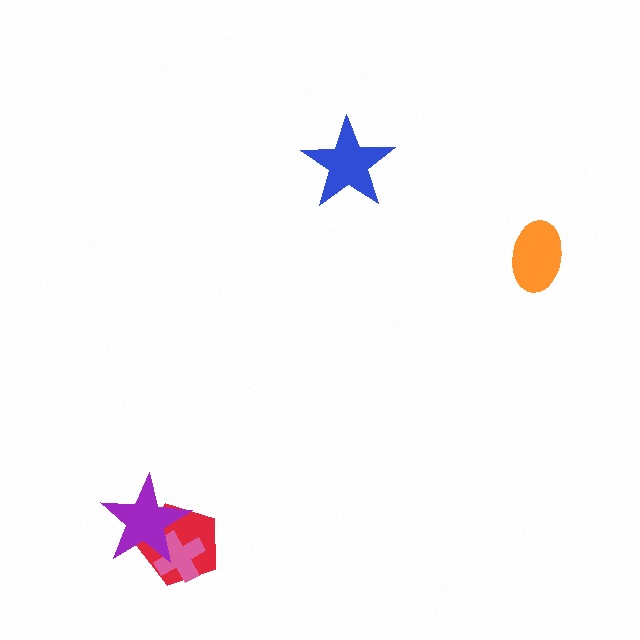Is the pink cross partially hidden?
Yes, it is partially covered by another shape.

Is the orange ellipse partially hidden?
No, no other shape covers it.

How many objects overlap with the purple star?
2 objects overlap with the purple star.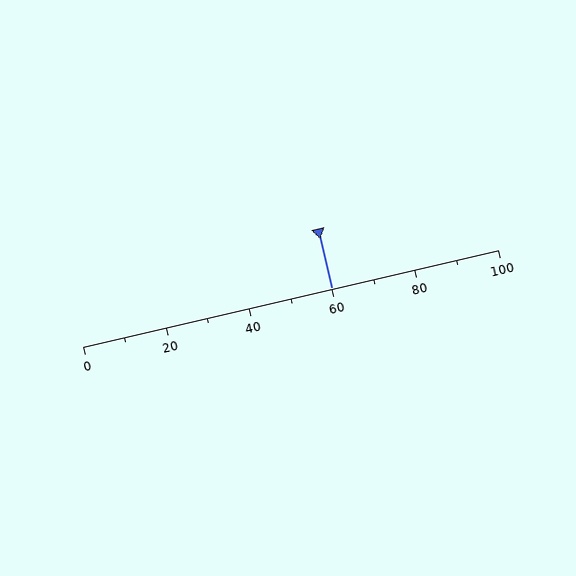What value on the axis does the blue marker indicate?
The marker indicates approximately 60.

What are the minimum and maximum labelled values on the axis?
The axis runs from 0 to 100.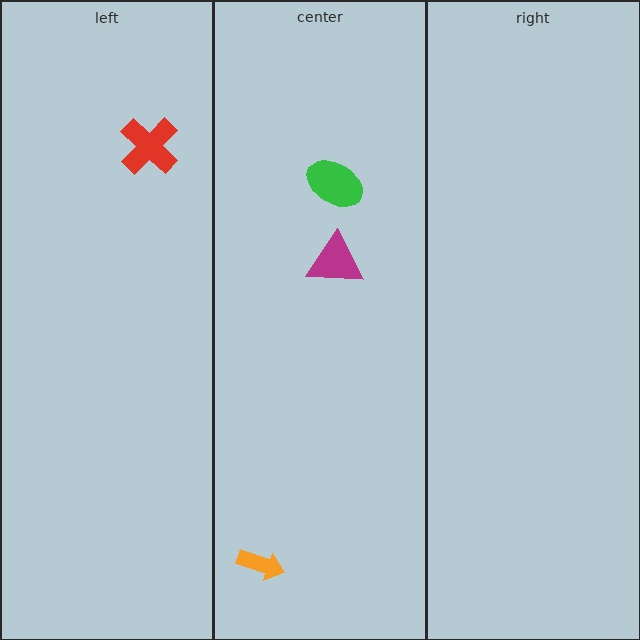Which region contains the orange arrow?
The center region.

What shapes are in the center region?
The magenta triangle, the green ellipse, the orange arrow.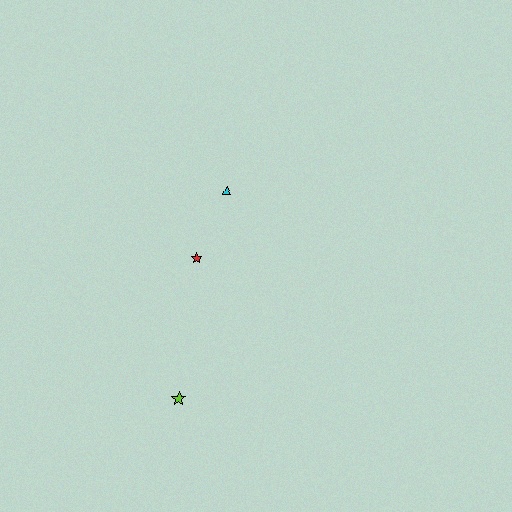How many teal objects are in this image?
There are no teal objects.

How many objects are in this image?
There are 3 objects.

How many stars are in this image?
There are 2 stars.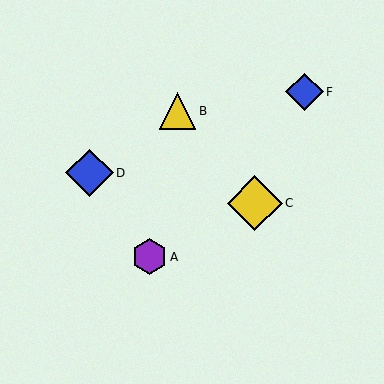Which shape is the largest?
The yellow diamond (labeled C) is the largest.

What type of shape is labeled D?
Shape D is a blue diamond.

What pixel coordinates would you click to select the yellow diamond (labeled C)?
Click at (255, 203) to select the yellow diamond C.